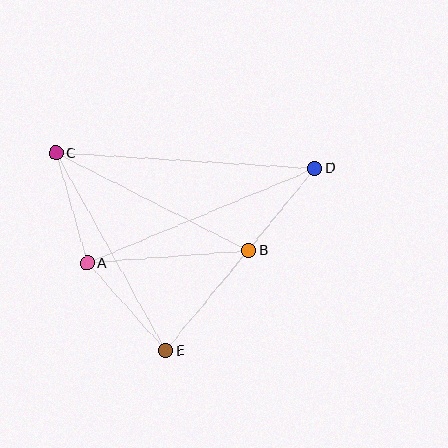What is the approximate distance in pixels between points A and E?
The distance between A and E is approximately 117 pixels.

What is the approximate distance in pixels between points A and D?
The distance between A and D is approximately 247 pixels.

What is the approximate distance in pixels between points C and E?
The distance between C and E is approximately 226 pixels.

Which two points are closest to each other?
Points B and D are closest to each other.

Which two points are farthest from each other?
Points C and D are farthest from each other.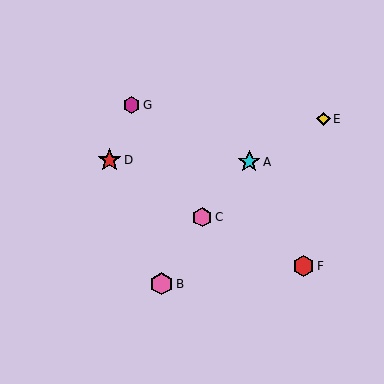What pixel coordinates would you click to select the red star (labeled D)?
Click at (110, 160) to select the red star D.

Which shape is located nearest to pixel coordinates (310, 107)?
The yellow diamond (labeled E) at (323, 119) is nearest to that location.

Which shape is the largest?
The red star (labeled D) is the largest.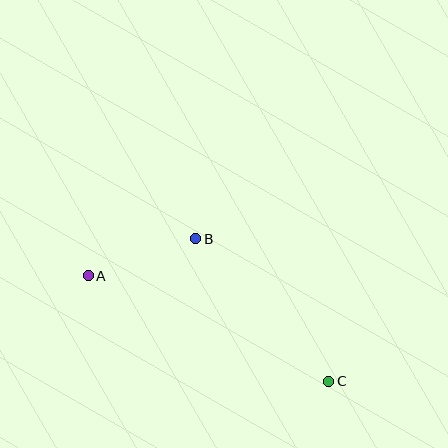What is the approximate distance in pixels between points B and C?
The distance between B and C is approximately 195 pixels.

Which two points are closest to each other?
Points A and B are closest to each other.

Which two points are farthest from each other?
Points A and C are farthest from each other.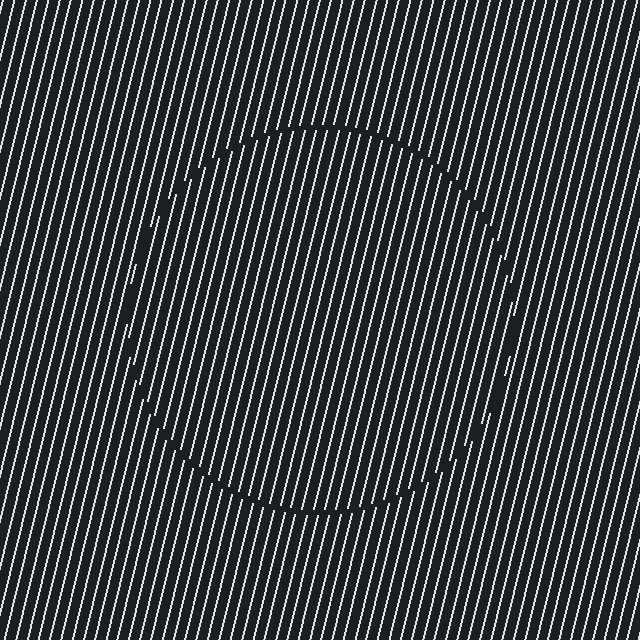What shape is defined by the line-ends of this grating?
An illusory circle. The interior of the shape contains the same grating, shifted by half a period — the contour is defined by the phase discontinuity where line-ends from the inner and outer gratings abut.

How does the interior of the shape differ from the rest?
The interior of the shape contains the same grating, shifted by half a period — the contour is defined by the phase discontinuity where line-ends from the inner and outer gratings abut.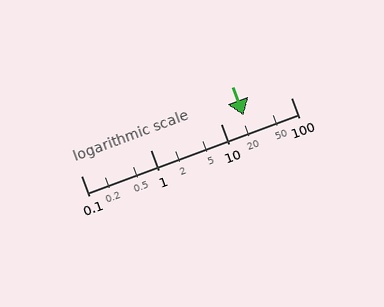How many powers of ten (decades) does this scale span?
The scale spans 3 decades, from 0.1 to 100.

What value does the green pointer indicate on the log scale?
The pointer indicates approximately 21.